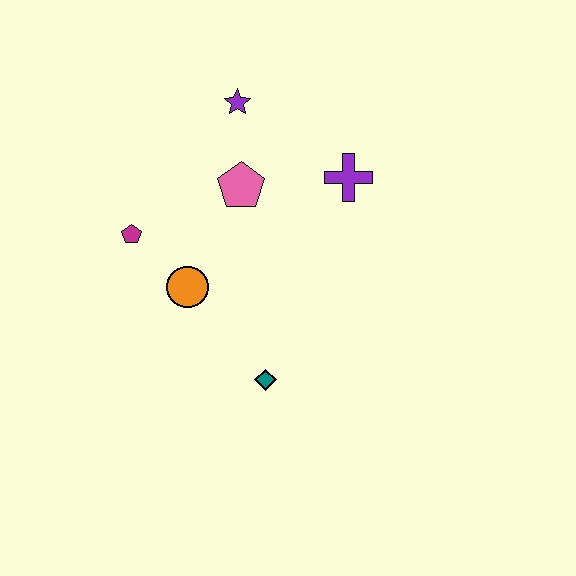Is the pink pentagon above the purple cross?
No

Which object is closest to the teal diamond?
The orange circle is closest to the teal diamond.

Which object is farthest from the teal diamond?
The purple star is farthest from the teal diamond.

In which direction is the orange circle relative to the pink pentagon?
The orange circle is below the pink pentagon.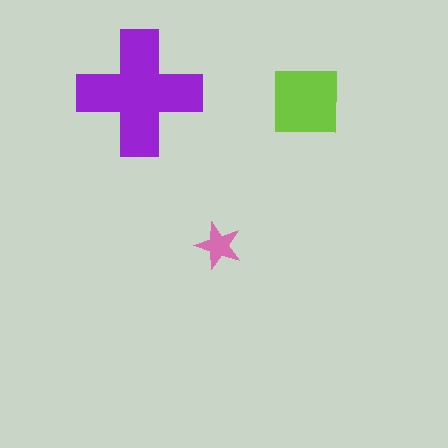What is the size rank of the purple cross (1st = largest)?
1st.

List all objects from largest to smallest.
The purple cross, the lime square, the pink star.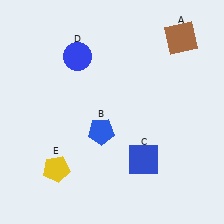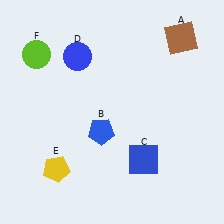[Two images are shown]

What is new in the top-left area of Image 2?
A lime circle (F) was added in the top-left area of Image 2.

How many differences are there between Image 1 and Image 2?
There is 1 difference between the two images.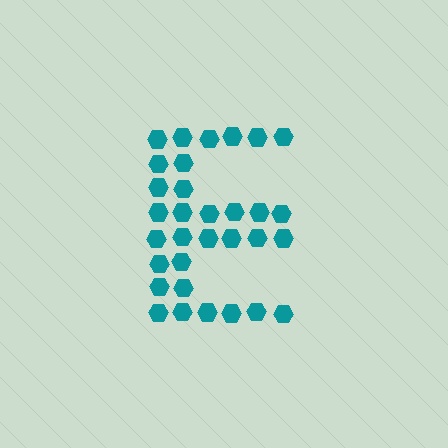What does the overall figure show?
The overall figure shows the letter E.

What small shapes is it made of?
It is made of small hexagons.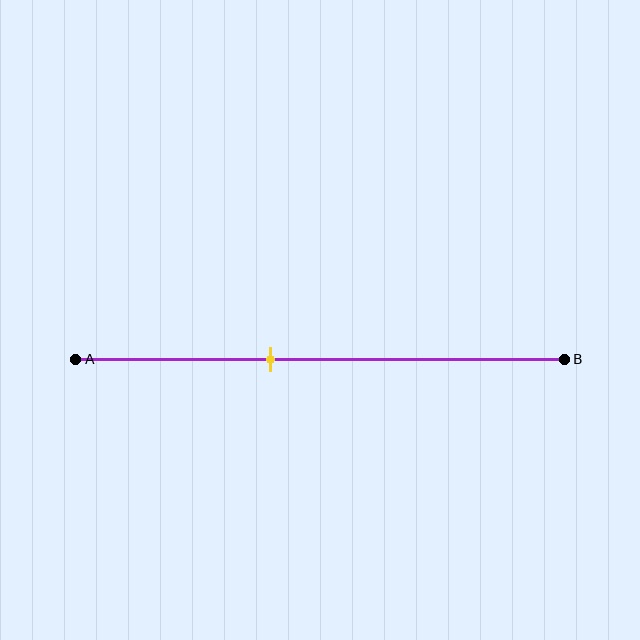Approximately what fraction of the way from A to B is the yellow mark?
The yellow mark is approximately 40% of the way from A to B.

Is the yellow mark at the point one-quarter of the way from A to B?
No, the mark is at about 40% from A, not at the 25% one-quarter point.